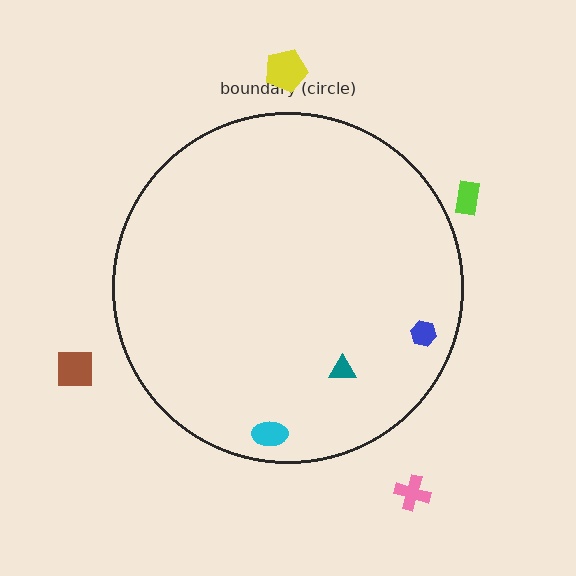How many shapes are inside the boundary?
3 inside, 4 outside.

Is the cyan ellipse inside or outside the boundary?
Inside.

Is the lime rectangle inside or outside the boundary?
Outside.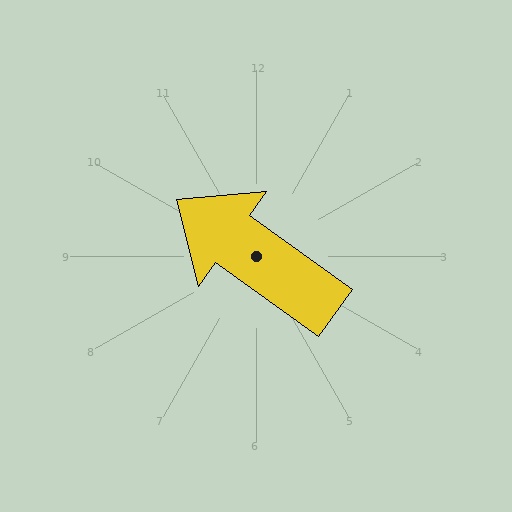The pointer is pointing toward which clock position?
Roughly 10 o'clock.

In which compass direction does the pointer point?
Northwest.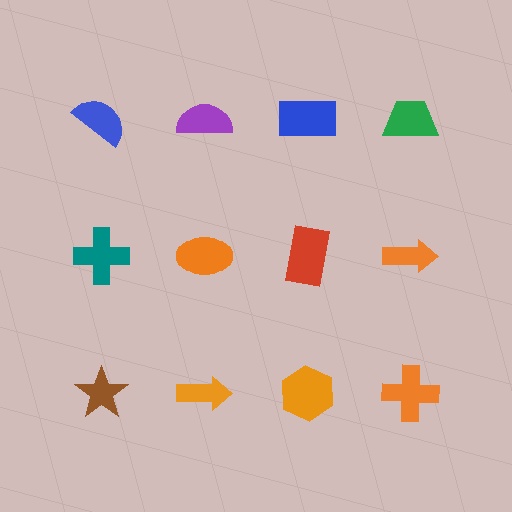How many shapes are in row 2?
4 shapes.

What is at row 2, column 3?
A red rectangle.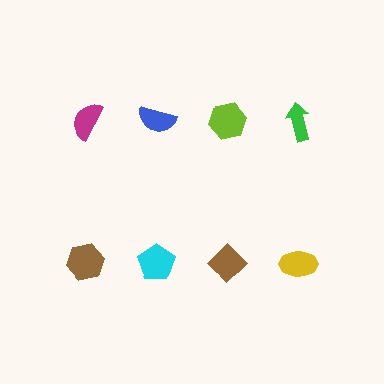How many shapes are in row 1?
4 shapes.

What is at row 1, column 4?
A green arrow.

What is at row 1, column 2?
A blue semicircle.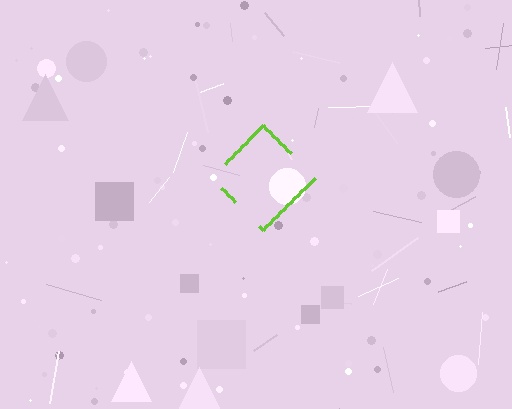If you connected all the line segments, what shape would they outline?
They would outline a diamond.